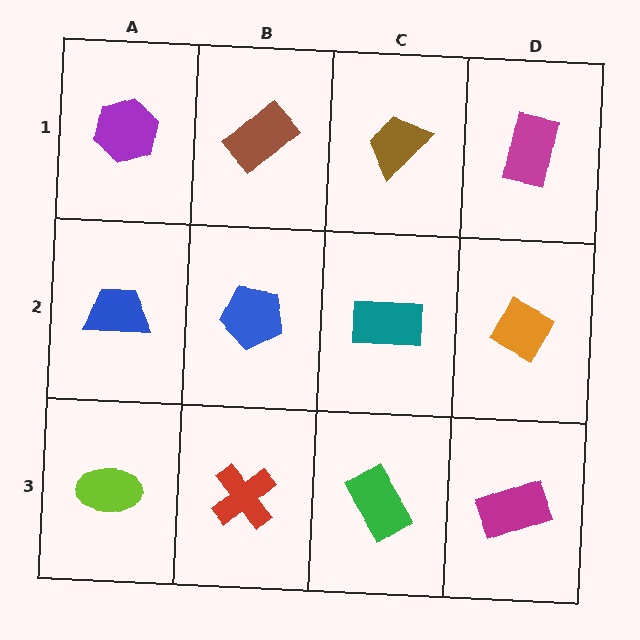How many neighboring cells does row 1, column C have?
3.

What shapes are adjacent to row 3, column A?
A blue trapezoid (row 2, column A), a red cross (row 3, column B).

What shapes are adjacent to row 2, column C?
A brown trapezoid (row 1, column C), a green rectangle (row 3, column C), a blue pentagon (row 2, column B), an orange diamond (row 2, column D).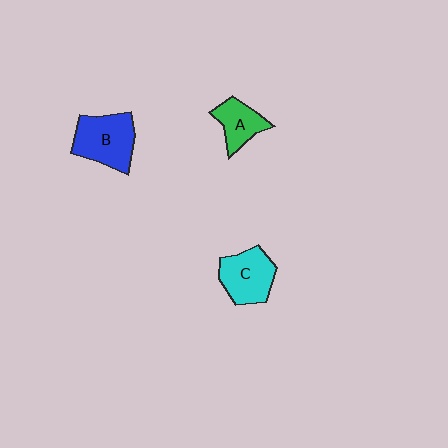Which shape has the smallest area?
Shape A (green).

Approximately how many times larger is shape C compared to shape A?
Approximately 1.4 times.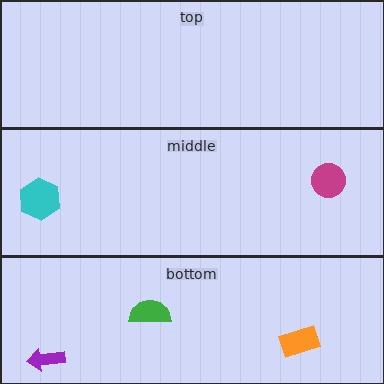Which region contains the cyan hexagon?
The middle region.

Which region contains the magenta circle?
The middle region.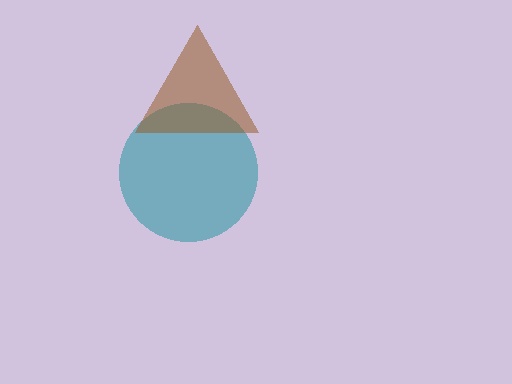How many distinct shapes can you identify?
There are 2 distinct shapes: a teal circle, a brown triangle.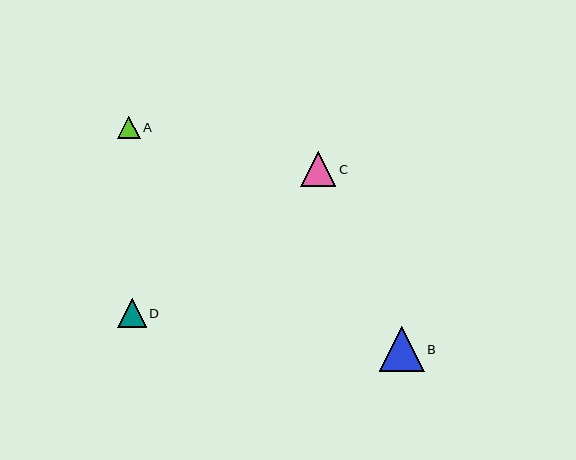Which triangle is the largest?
Triangle B is the largest with a size of approximately 44 pixels.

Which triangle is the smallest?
Triangle A is the smallest with a size of approximately 23 pixels.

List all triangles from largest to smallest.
From largest to smallest: B, C, D, A.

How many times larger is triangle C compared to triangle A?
Triangle C is approximately 1.5 times the size of triangle A.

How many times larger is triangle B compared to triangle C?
Triangle B is approximately 1.3 times the size of triangle C.